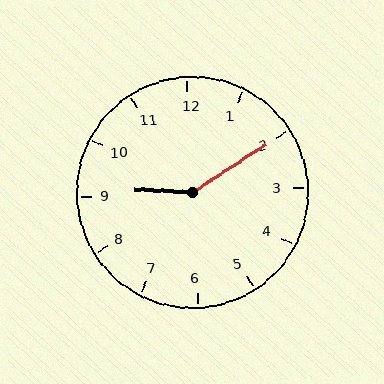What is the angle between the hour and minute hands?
Approximately 145 degrees.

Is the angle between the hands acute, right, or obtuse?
It is obtuse.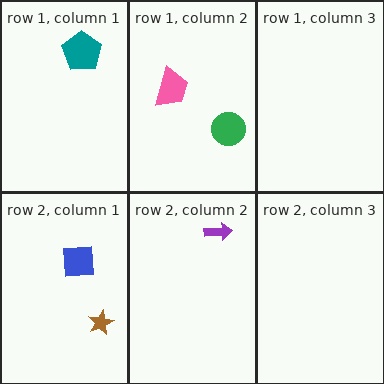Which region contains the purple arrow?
The row 2, column 2 region.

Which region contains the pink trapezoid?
The row 1, column 2 region.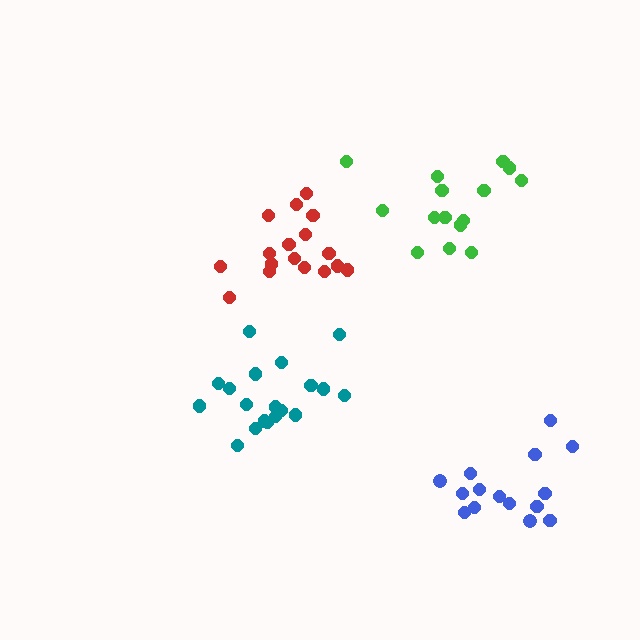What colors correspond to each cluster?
The clusters are colored: green, blue, red, teal.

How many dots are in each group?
Group 1: 15 dots, Group 2: 15 dots, Group 3: 17 dots, Group 4: 19 dots (66 total).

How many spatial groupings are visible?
There are 4 spatial groupings.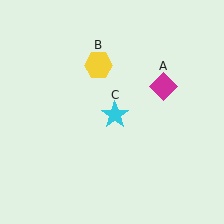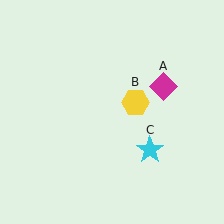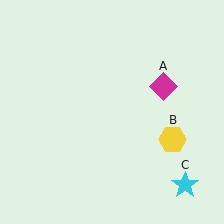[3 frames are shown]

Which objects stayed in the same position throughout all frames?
Magenta diamond (object A) remained stationary.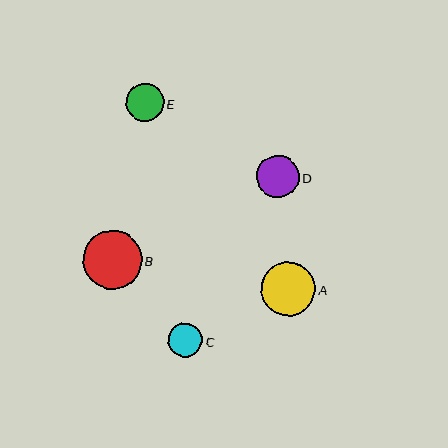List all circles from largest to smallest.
From largest to smallest: B, A, D, E, C.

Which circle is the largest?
Circle B is the largest with a size of approximately 59 pixels.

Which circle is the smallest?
Circle C is the smallest with a size of approximately 34 pixels.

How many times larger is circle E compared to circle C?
Circle E is approximately 1.1 times the size of circle C.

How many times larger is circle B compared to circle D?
Circle B is approximately 1.4 times the size of circle D.